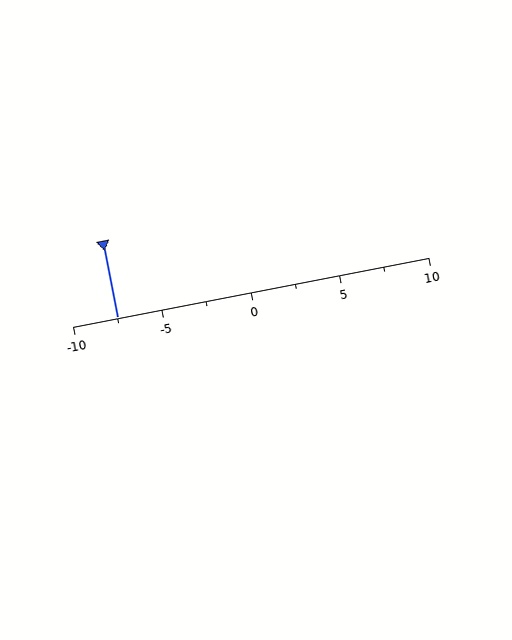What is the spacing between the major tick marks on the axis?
The major ticks are spaced 5 apart.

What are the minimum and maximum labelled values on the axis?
The axis runs from -10 to 10.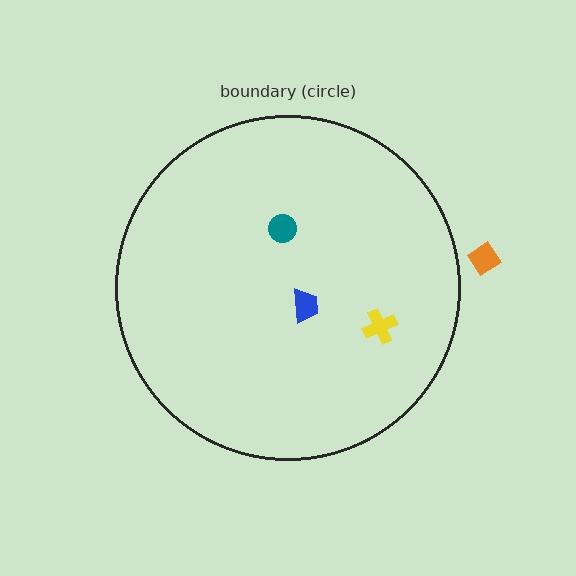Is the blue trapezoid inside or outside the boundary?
Inside.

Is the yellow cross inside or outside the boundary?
Inside.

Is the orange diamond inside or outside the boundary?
Outside.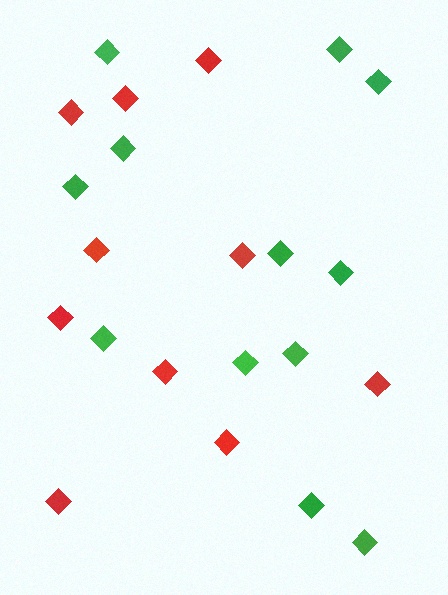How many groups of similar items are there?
There are 2 groups: one group of green diamonds (12) and one group of red diamonds (10).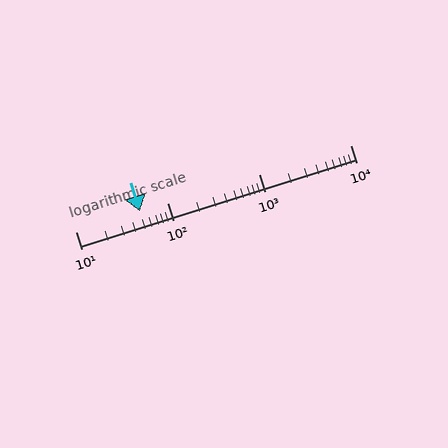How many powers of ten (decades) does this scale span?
The scale spans 3 decades, from 10 to 10000.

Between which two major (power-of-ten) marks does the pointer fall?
The pointer is between 10 and 100.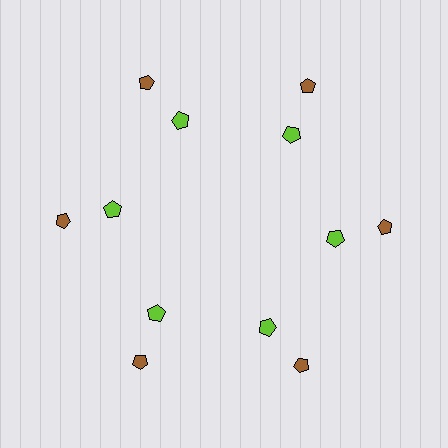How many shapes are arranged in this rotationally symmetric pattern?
There are 12 shapes, arranged in 6 groups of 2.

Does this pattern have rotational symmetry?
Yes, this pattern has 6-fold rotational symmetry. It looks the same after rotating 60 degrees around the center.